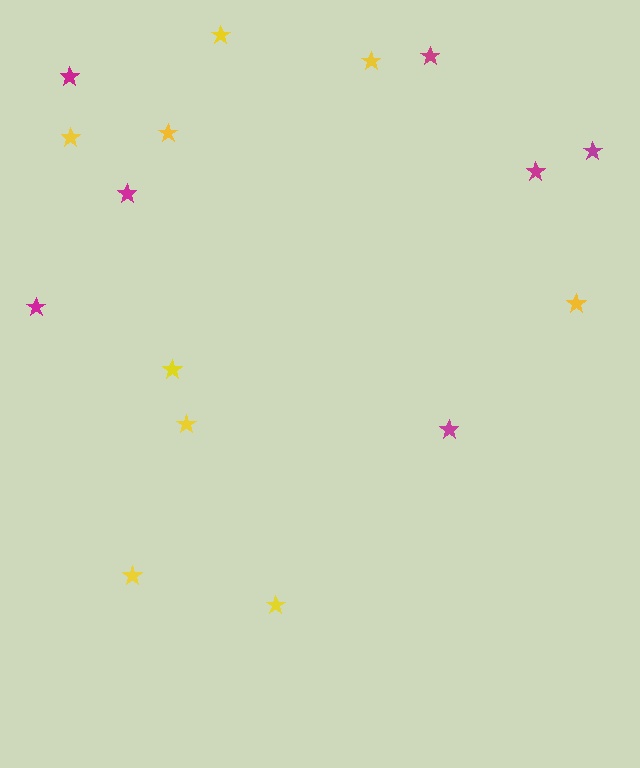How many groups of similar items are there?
There are 2 groups: one group of yellow stars (9) and one group of magenta stars (7).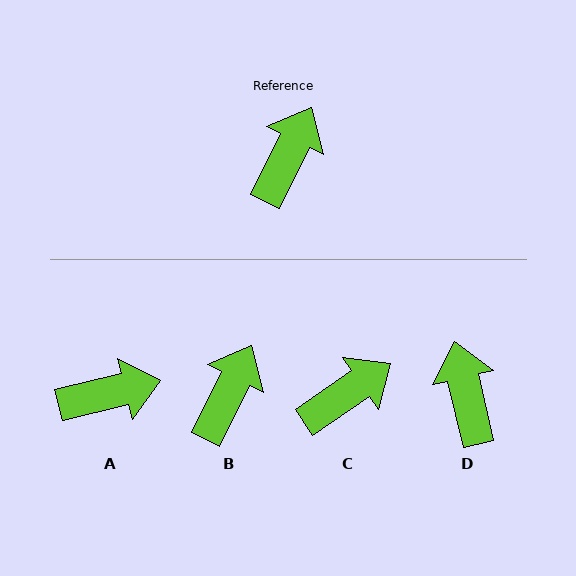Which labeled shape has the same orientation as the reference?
B.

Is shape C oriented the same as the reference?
No, it is off by about 30 degrees.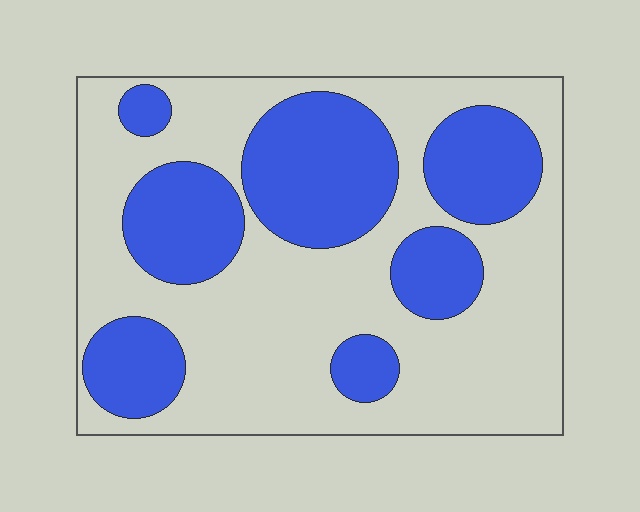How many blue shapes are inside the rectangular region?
7.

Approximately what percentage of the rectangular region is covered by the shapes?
Approximately 35%.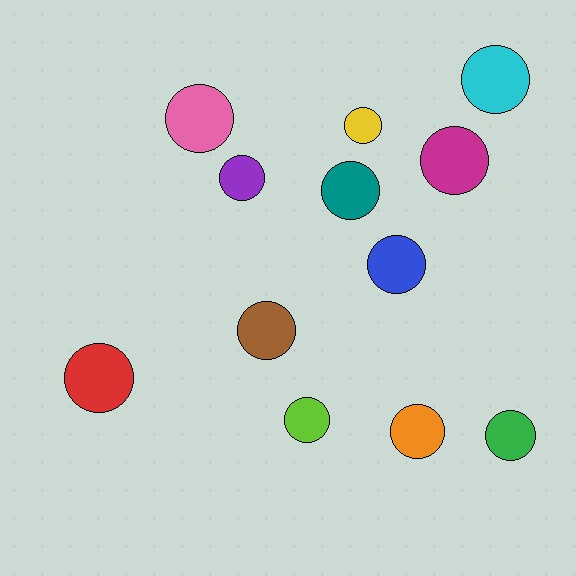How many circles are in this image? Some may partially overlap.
There are 12 circles.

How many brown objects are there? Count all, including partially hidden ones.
There is 1 brown object.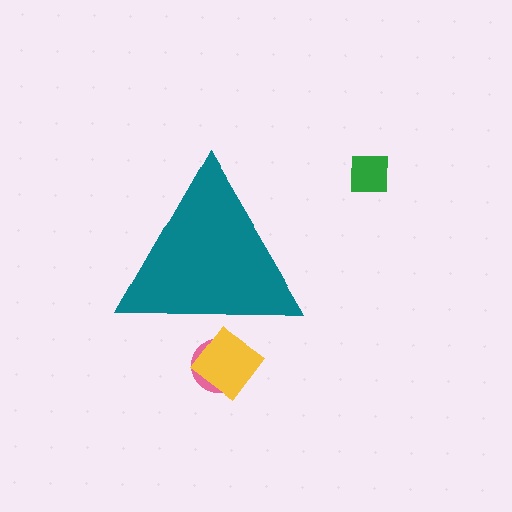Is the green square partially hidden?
No, the green square is fully visible.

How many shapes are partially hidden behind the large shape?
2 shapes are partially hidden.